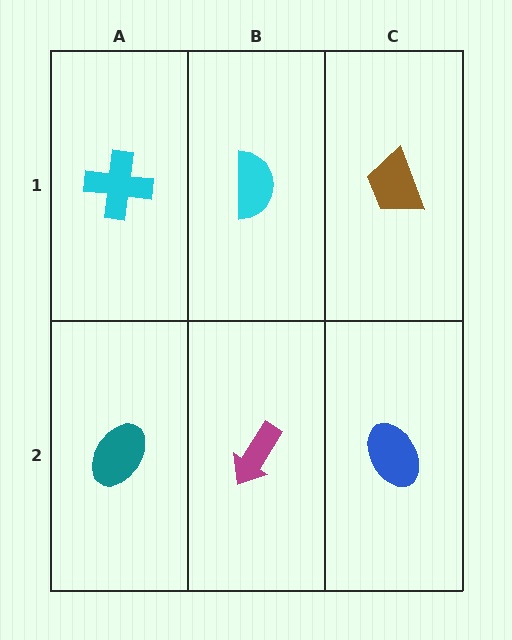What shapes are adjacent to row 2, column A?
A cyan cross (row 1, column A), a magenta arrow (row 2, column B).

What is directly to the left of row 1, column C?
A cyan semicircle.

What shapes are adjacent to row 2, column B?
A cyan semicircle (row 1, column B), a teal ellipse (row 2, column A), a blue ellipse (row 2, column C).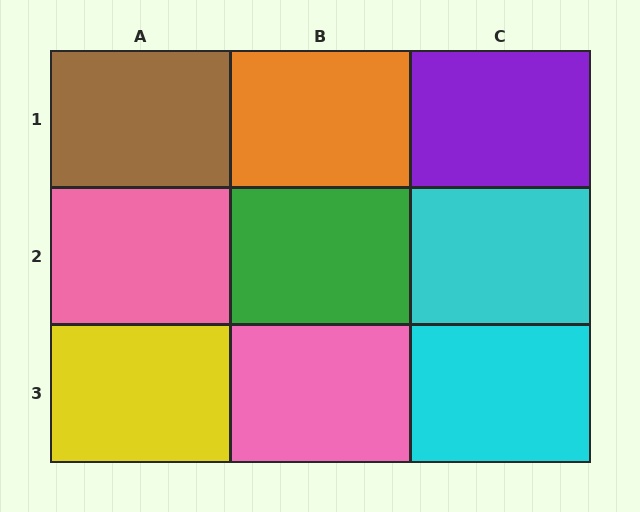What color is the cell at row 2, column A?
Pink.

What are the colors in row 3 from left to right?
Yellow, pink, cyan.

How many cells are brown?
1 cell is brown.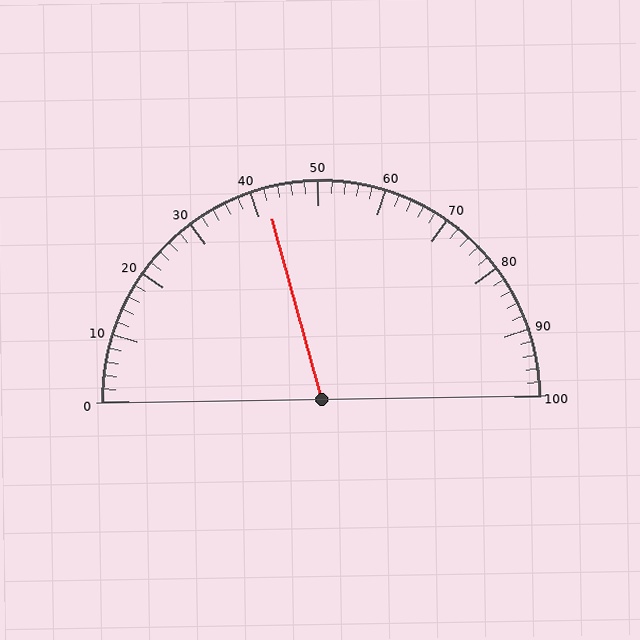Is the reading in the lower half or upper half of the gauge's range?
The reading is in the lower half of the range (0 to 100).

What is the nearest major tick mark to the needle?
The nearest major tick mark is 40.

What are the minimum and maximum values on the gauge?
The gauge ranges from 0 to 100.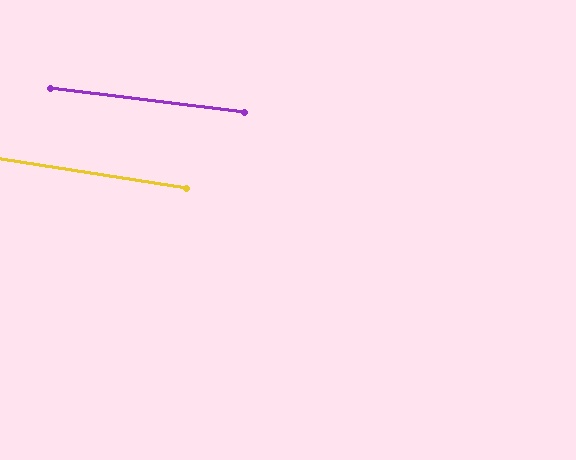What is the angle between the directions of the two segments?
Approximately 2 degrees.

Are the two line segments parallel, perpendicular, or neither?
Parallel — their directions differ by only 1.9°.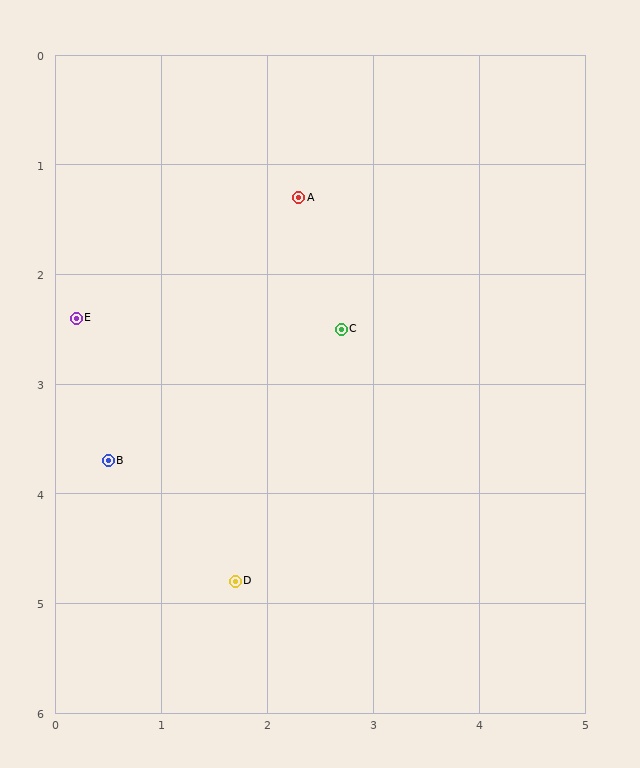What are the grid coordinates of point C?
Point C is at approximately (2.7, 2.5).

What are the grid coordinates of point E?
Point E is at approximately (0.2, 2.4).